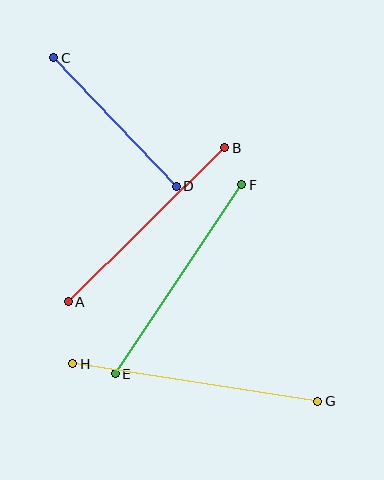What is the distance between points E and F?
The distance is approximately 227 pixels.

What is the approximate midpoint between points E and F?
The midpoint is at approximately (179, 279) pixels.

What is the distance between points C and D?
The distance is approximately 178 pixels.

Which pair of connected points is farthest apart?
Points G and H are farthest apart.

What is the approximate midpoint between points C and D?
The midpoint is at approximately (115, 122) pixels.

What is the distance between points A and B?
The distance is approximately 220 pixels.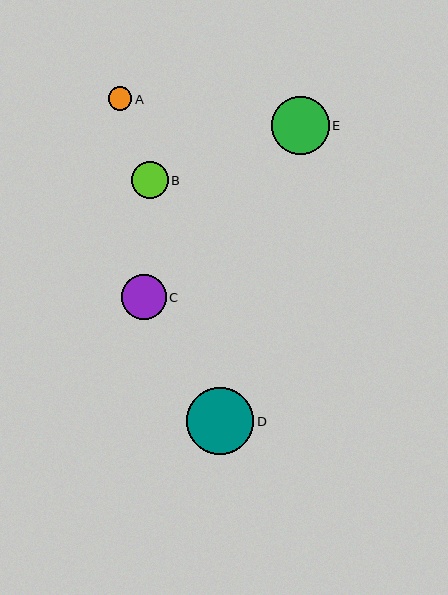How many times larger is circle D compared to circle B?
Circle D is approximately 1.8 times the size of circle B.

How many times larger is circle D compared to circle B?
Circle D is approximately 1.8 times the size of circle B.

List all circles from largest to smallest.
From largest to smallest: D, E, C, B, A.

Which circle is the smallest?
Circle A is the smallest with a size of approximately 24 pixels.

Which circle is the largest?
Circle D is the largest with a size of approximately 67 pixels.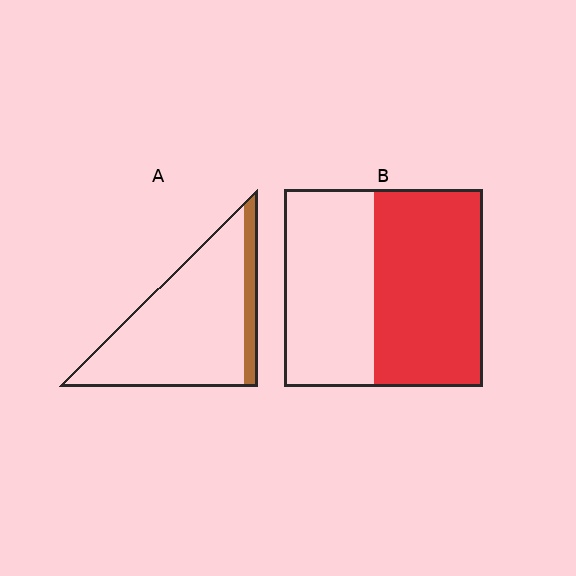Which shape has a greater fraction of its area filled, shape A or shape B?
Shape B.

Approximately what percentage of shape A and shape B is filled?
A is approximately 15% and B is approximately 55%.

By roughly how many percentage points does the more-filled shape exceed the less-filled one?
By roughly 40 percentage points (B over A).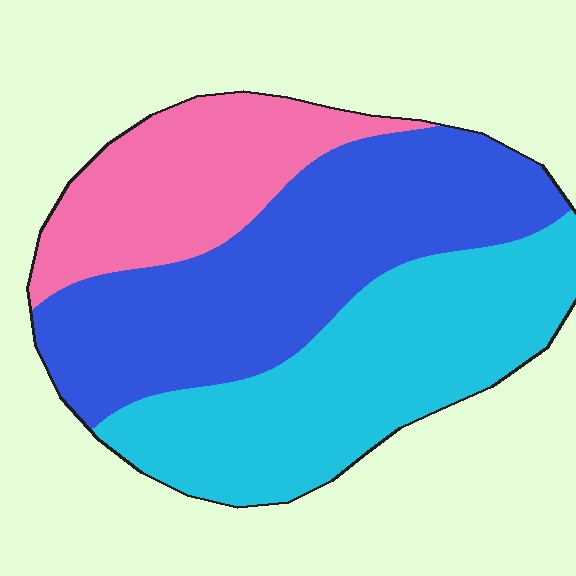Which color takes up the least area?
Pink, at roughly 20%.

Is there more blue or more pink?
Blue.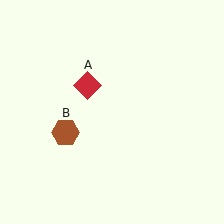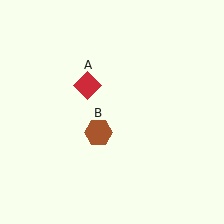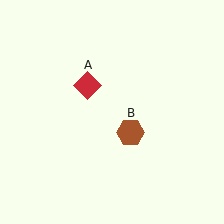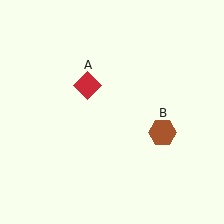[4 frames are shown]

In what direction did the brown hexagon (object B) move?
The brown hexagon (object B) moved right.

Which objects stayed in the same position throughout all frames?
Red diamond (object A) remained stationary.